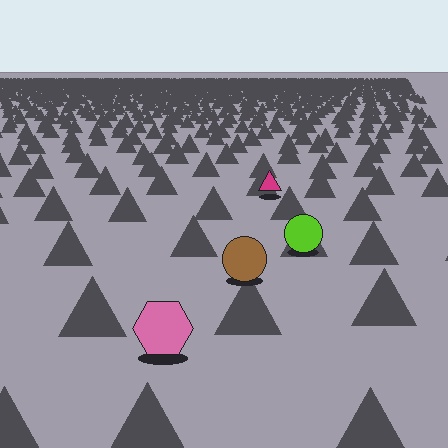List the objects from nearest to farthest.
From nearest to farthest: the pink hexagon, the brown circle, the lime circle, the magenta triangle.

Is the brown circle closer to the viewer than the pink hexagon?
No. The pink hexagon is closer — you can tell from the texture gradient: the ground texture is coarser near it.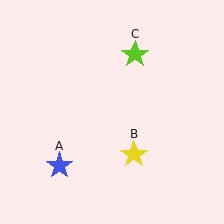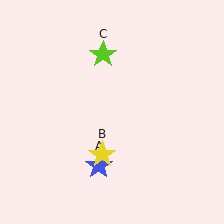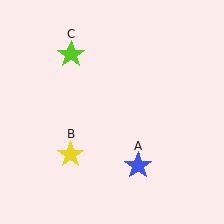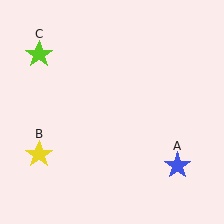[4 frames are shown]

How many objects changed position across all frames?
3 objects changed position: blue star (object A), yellow star (object B), lime star (object C).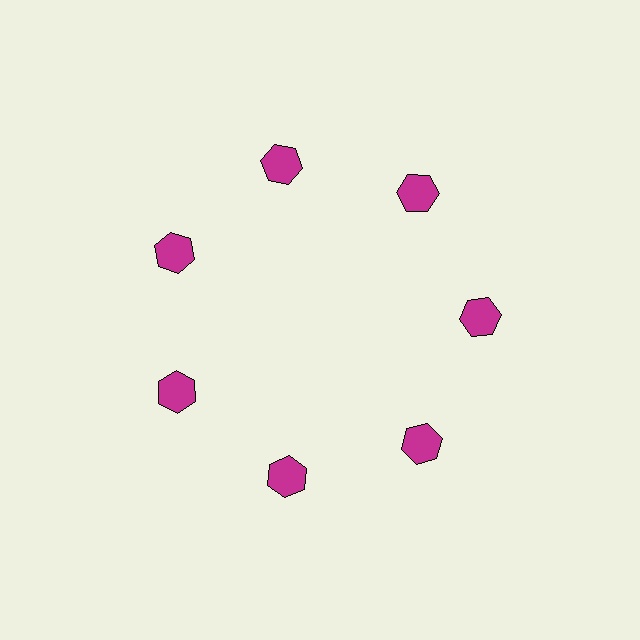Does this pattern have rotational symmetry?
Yes, this pattern has 7-fold rotational symmetry. It looks the same after rotating 51 degrees around the center.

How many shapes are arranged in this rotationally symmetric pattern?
There are 7 shapes, arranged in 7 groups of 1.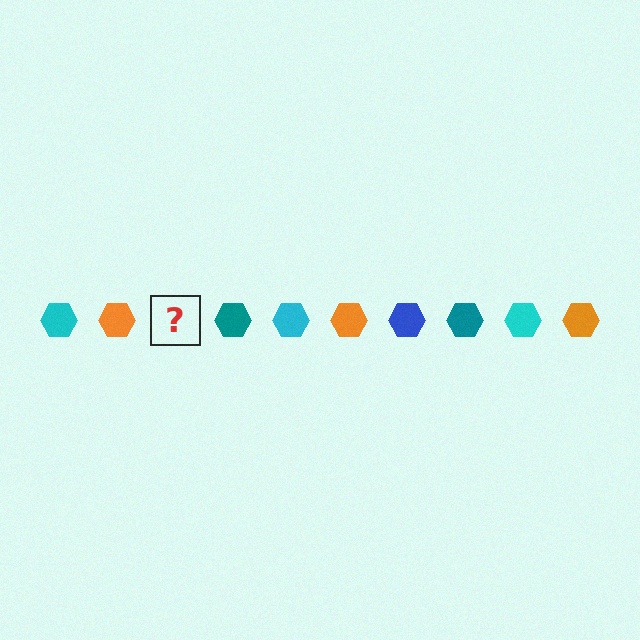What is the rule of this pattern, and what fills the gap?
The rule is that the pattern cycles through cyan, orange, blue, teal hexagons. The gap should be filled with a blue hexagon.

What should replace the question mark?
The question mark should be replaced with a blue hexagon.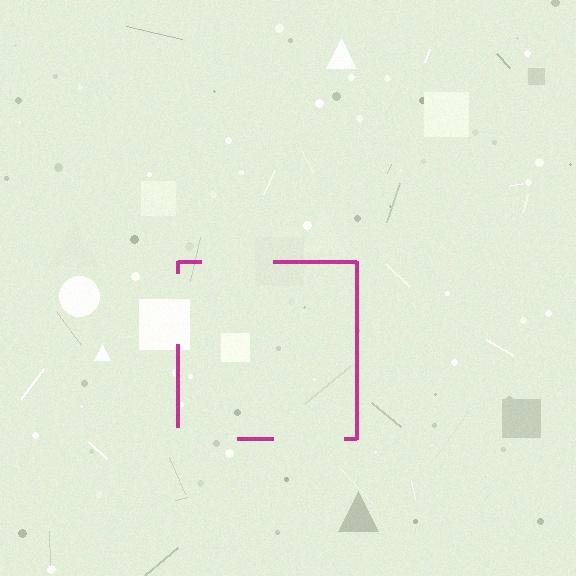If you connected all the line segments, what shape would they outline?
They would outline a square.